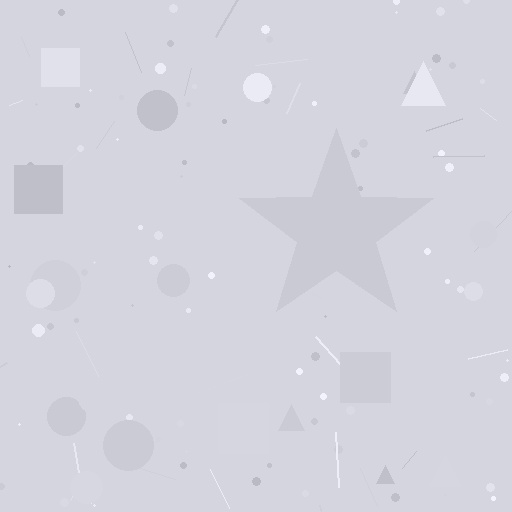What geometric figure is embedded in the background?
A star is embedded in the background.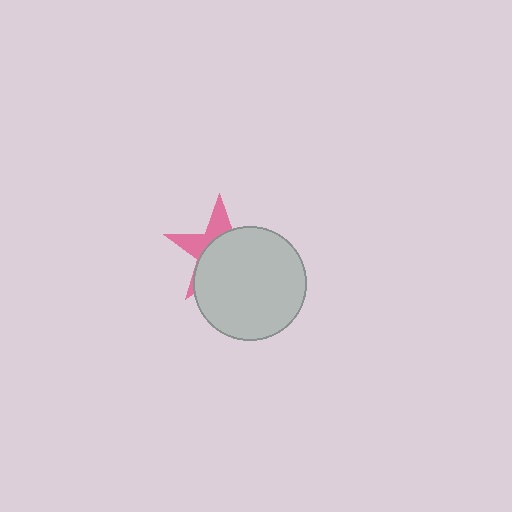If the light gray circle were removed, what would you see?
You would see the complete pink star.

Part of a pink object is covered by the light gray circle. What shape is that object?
It is a star.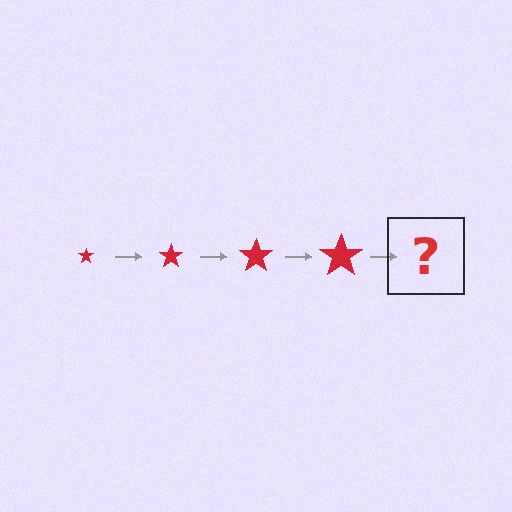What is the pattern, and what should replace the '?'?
The pattern is that the star gets progressively larger each step. The '?' should be a red star, larger than the previous one.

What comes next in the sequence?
The next element should be a red star, larger than the previous one.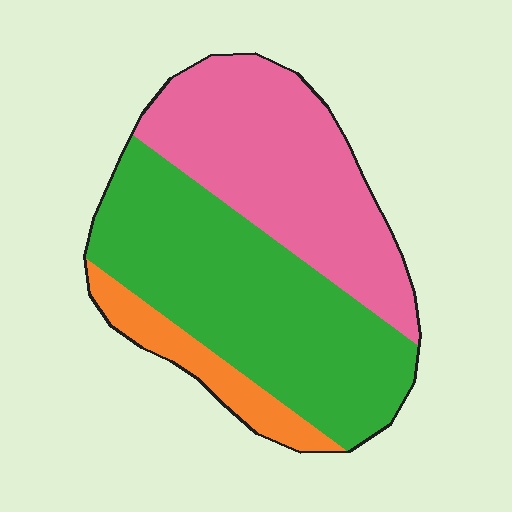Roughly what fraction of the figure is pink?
Pink takes up about two fifths (2/5) of the figure.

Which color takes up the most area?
Green, at roughly 50%.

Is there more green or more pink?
Green.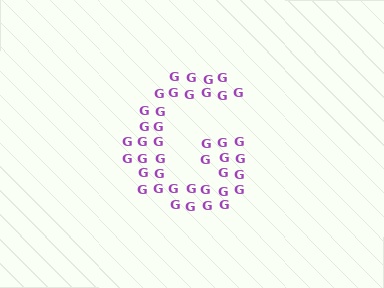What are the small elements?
The small elements are letter G's.